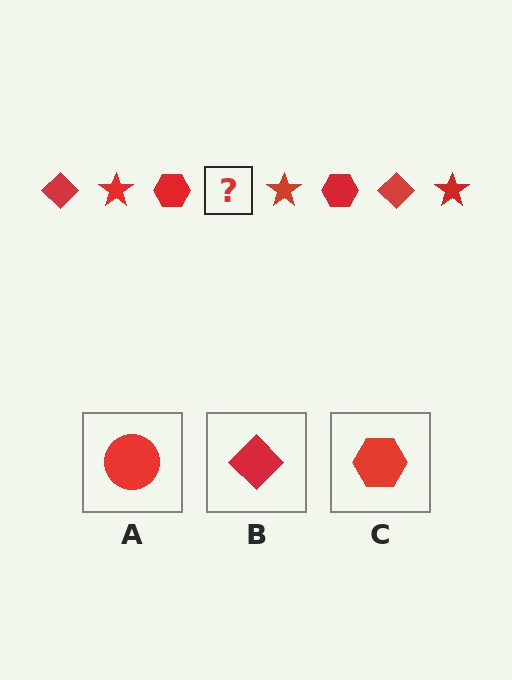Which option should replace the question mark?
Option B.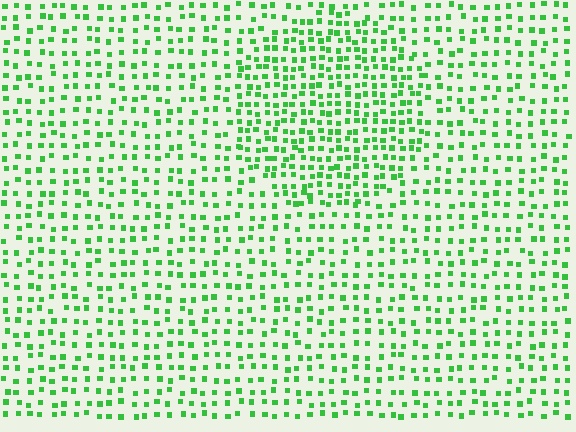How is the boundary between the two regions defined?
The boundary is defined by a change in element density (approximately 1.7x ratio). All elements are the same color, size, and shape.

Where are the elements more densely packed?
The elements are more densely packed inside the circle boundary.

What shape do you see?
I see a circle.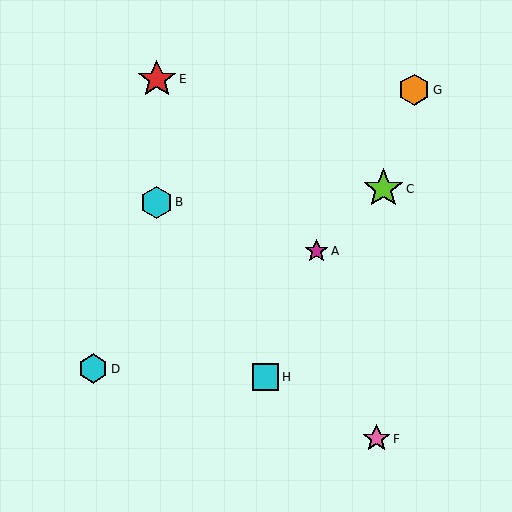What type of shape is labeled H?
Shape H is a cyan square.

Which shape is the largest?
The lime star (labeled C) is the largest.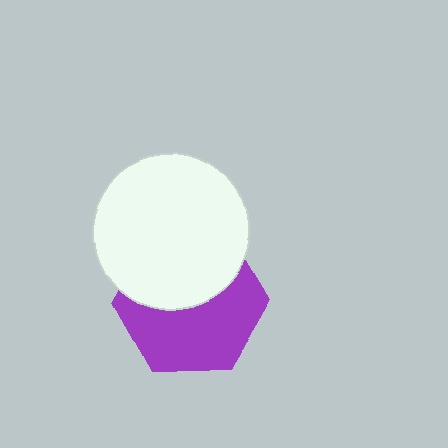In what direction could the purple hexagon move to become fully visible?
The purple hexagon could move down. That would shift it out from behind the white circle entirely.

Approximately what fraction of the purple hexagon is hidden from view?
Roughly 45% of the purple hexagon is hidden behind the white circle.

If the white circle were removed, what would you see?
You would see the complete purple hexagon.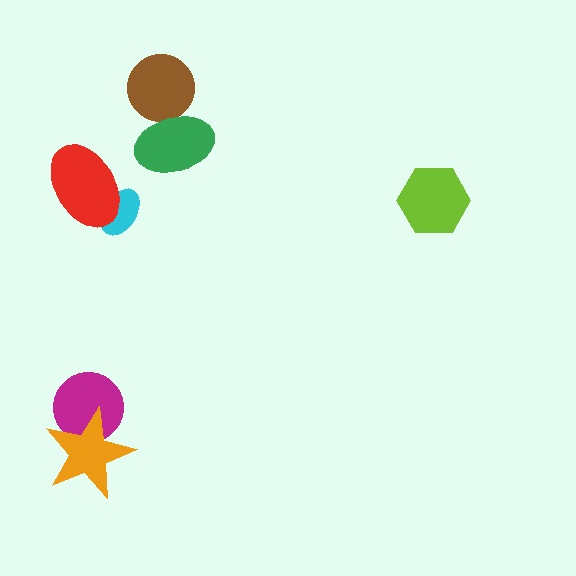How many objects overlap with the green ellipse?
1 object overlaps with the green ellipse.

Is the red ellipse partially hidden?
No, no other shape covers it.